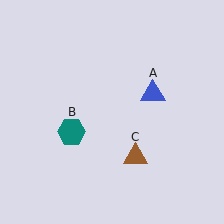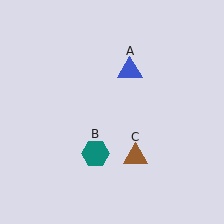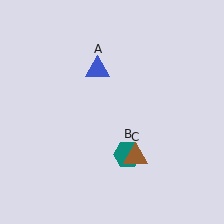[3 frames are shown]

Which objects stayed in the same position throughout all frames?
Brown triangle (object C) remained stationary.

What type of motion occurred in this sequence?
The blue triangle (object A), teal hexagon (object B) rotated counterclockwise around the center of the scene.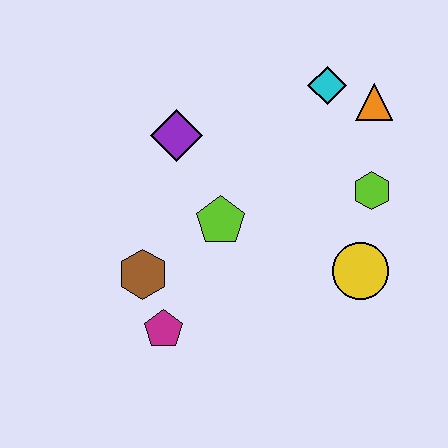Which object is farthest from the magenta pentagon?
The orange triangle is farthest from the magenta pentagon.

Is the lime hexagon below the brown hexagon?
No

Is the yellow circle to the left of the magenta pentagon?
No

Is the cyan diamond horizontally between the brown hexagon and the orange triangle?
Yes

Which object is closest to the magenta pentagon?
The brown hexagon is closest to the magenta pentagon.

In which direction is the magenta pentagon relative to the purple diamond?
The magenta pentagon is below the purple diamond.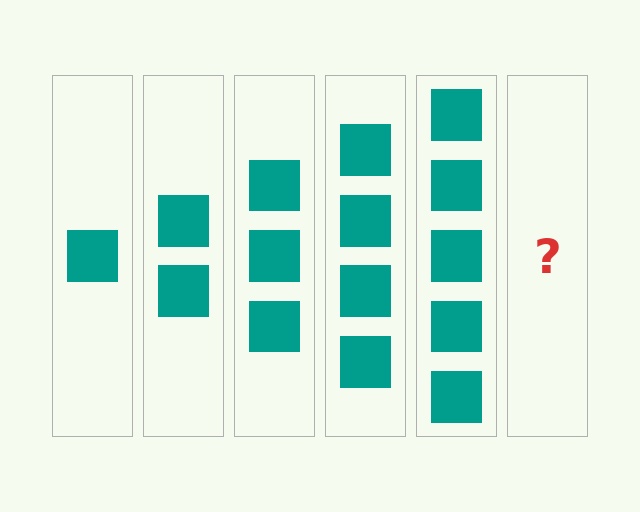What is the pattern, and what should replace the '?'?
The pattern is that each step adds one more square. The '?' should be 6 squares.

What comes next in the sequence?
The next element should be 6 squares.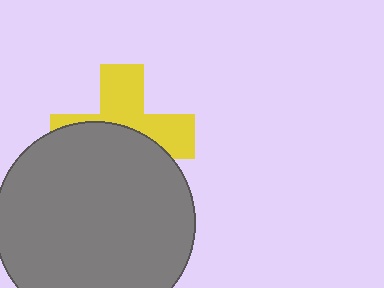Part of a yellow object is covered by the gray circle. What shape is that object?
It is a cross.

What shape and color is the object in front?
The object in front is a gray circle.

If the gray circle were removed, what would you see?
You would see the complete yellow cross.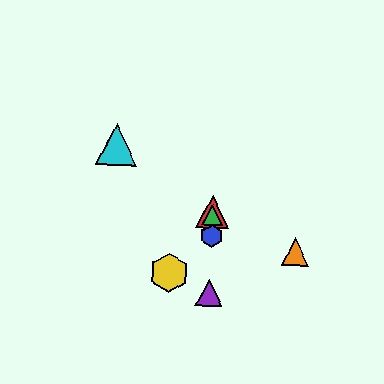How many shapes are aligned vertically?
4 shapes (the red triangle, the blue hexagon, the green triangle, the purple triangle) are aligned vertically.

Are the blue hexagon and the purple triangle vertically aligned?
Yes, both are at x≈211.